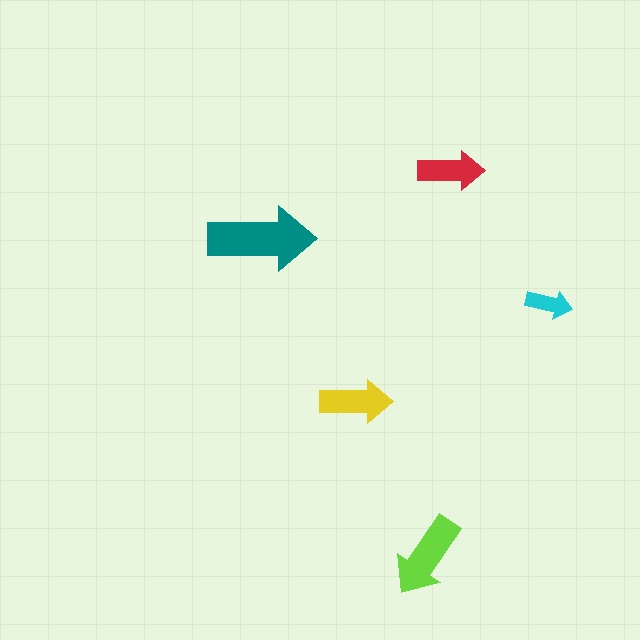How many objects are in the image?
There are 5 objects in the image.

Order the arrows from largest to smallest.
the teal one, the lime one, the yellow one, the red one, the cyan one.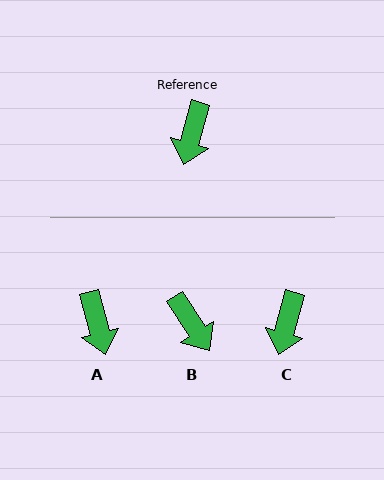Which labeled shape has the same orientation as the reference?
C.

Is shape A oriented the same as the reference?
No, it is off by about 30 degrees.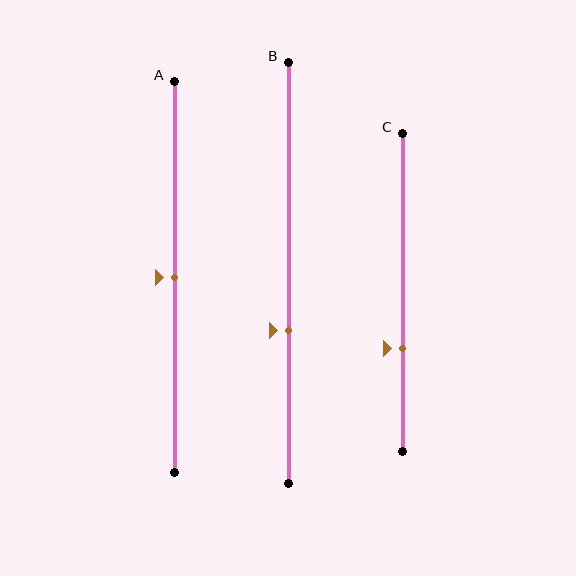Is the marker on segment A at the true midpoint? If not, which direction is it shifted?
Yes, the marker on segment A is at the true midpoint.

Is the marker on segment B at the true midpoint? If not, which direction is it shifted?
No, the marker on segment B is shifted downward by about 14% of the segment length.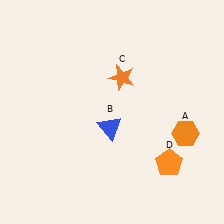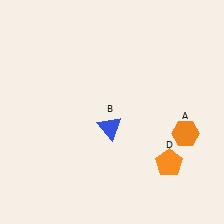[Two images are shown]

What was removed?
The orange star (C) was removed in Image 2.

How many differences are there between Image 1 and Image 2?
There is 1 difference between the two images.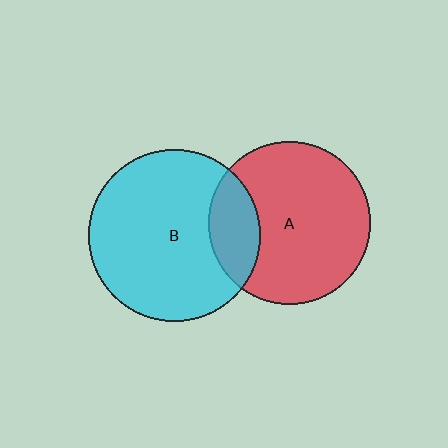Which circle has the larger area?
Circle B (cyan).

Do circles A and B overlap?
Yes.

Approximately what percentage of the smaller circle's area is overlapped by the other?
Approximately 20%.